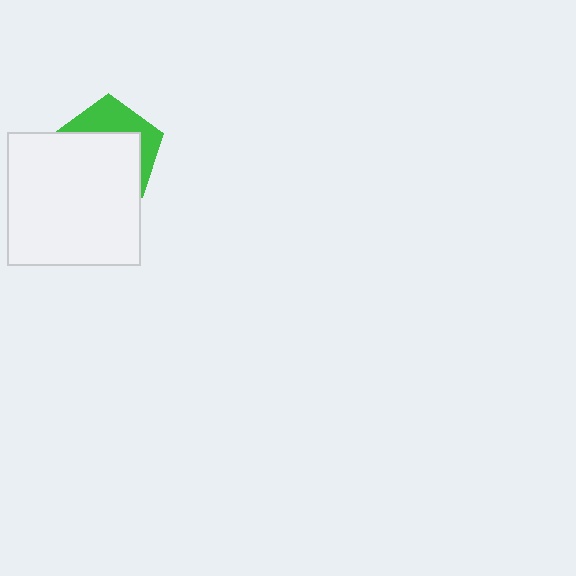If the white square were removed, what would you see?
You would see the complete green pentagon.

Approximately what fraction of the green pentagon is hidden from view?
Roughly 65% of the green pentagon is hidden behind the white square.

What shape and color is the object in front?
The object in front is a white square.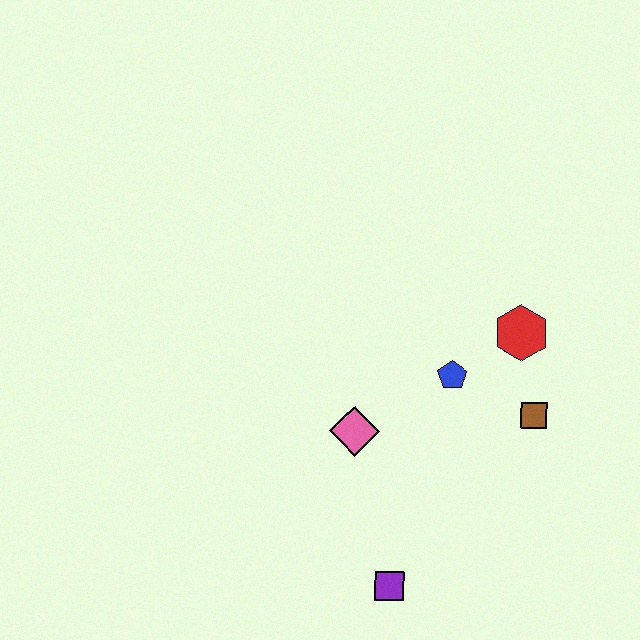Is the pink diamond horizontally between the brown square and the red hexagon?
No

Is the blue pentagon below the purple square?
No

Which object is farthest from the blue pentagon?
The purple square is farthest from the blue pentagon.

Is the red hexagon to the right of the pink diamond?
Yes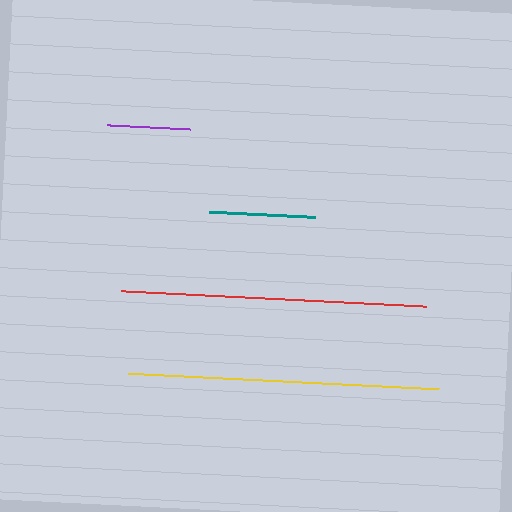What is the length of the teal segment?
The teal segment is approximately 106 pixels long.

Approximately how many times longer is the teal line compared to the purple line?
The teal line is approximately 1.3 times the length of the purple line.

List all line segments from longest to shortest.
From longest to shortest: yellow, red, teal, purple.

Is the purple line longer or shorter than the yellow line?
The yellow line is longer than the purple line.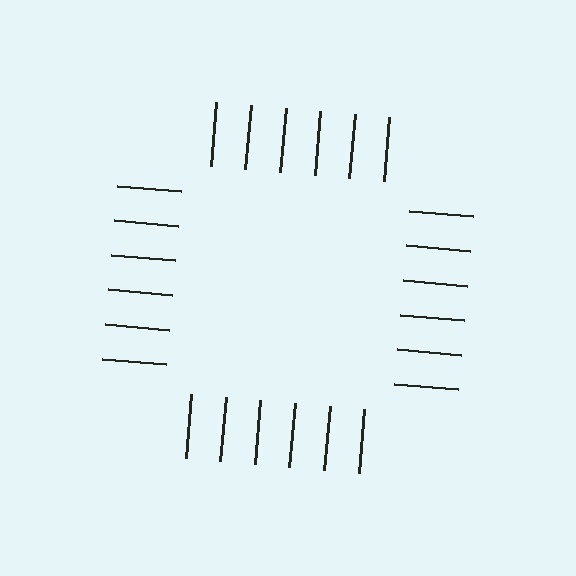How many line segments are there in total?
24 — 6 along each of the 4 edges.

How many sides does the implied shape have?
4 sides — the line-ends trace a square.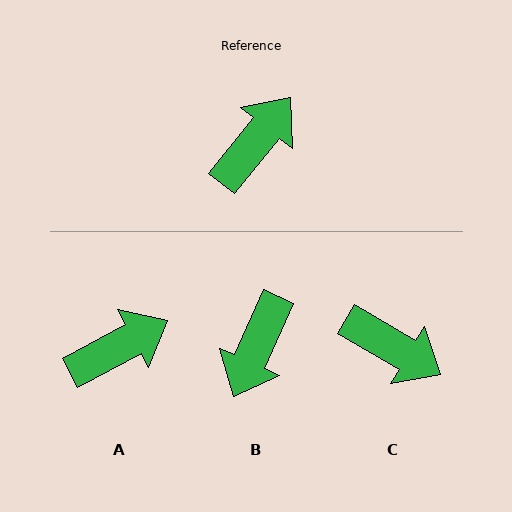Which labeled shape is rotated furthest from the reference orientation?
B, about 166 degrees away.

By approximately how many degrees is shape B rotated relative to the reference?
Approximately 166 degrees clockwise.